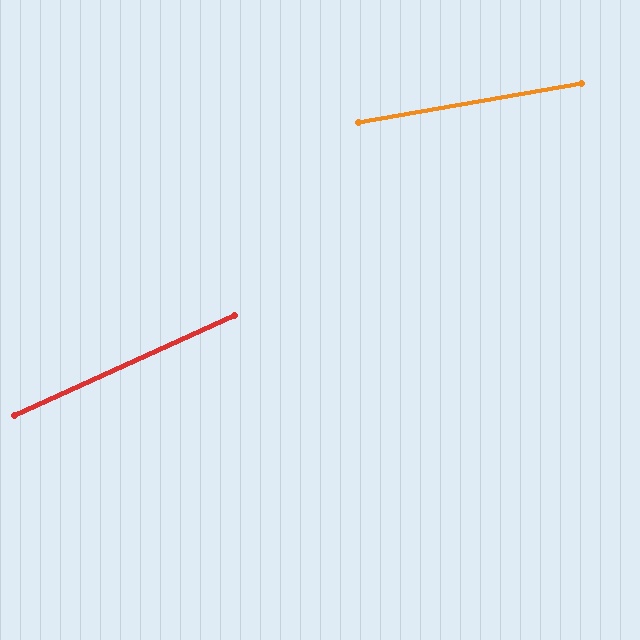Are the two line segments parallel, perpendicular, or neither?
Neither parallel nor perpendicular — they differ by about 15°.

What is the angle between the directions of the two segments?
Approximately 15 degrees.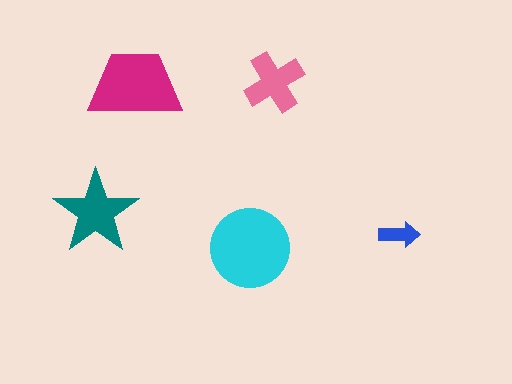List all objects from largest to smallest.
The cyan circle, the magenta trapezoid, the teal star, the pink cross, the blue arrow.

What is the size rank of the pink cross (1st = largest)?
4th.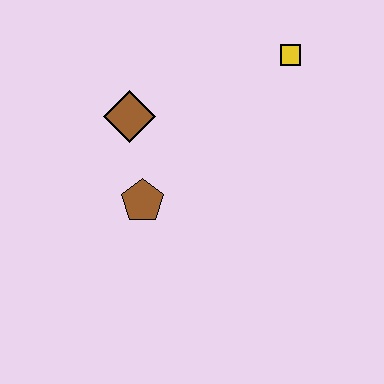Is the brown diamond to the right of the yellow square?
No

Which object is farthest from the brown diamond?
The yellow square is farthest from the brown diamond.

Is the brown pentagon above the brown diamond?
No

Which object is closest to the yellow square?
The brown diamond is closest to the yellow square.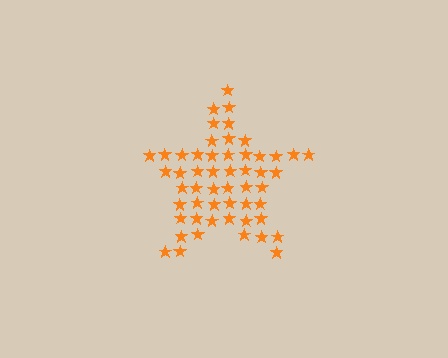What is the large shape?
The large shape is a star.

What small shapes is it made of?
It is made of small stars.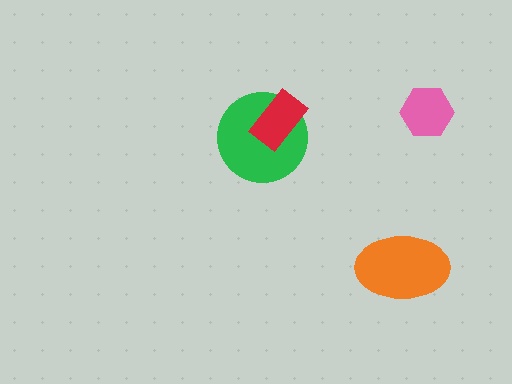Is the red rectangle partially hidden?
No, no other shape covers it.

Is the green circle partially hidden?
Yes, it is partially covered by another shape.